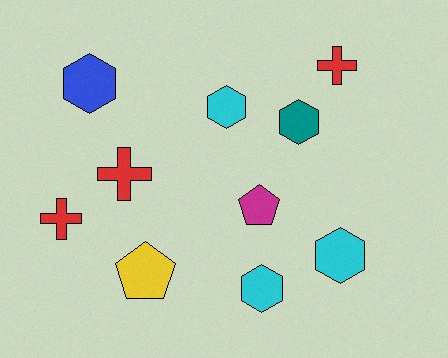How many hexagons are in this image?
There are 5 hexagons.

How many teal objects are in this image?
There is 1 teal object.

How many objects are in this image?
There are 10 objects.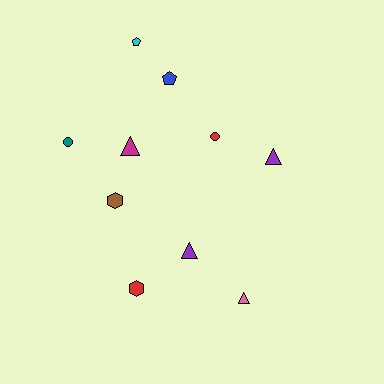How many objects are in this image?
There are 10 objects.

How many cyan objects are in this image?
There is 1 cyan object.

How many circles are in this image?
There are 2 circles.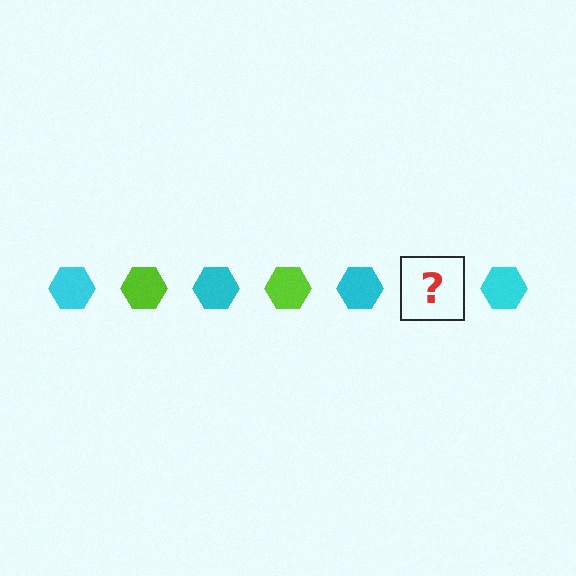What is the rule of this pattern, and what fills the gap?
The rule is that the pattern cycles through cyan, lime hexagons. The gap should be filled with a lime hexagon.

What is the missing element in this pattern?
The missing element is a lime hexagon.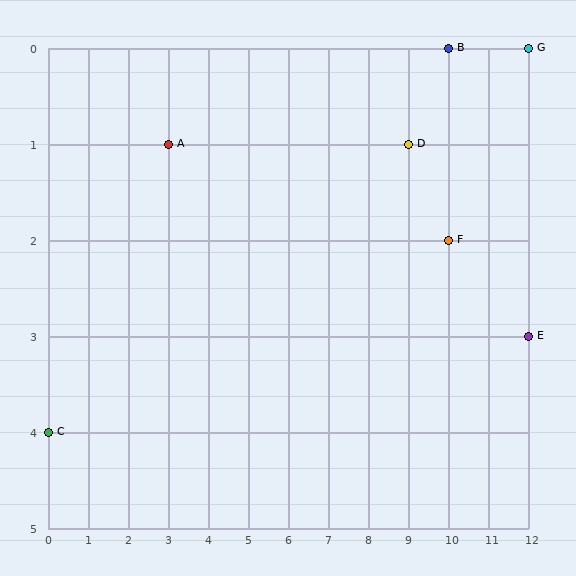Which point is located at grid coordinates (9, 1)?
Point D is at (9, 1).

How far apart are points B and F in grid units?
Points B and F are 2 rows apart.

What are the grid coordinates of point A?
Point A is at grid coordinates (3, 1).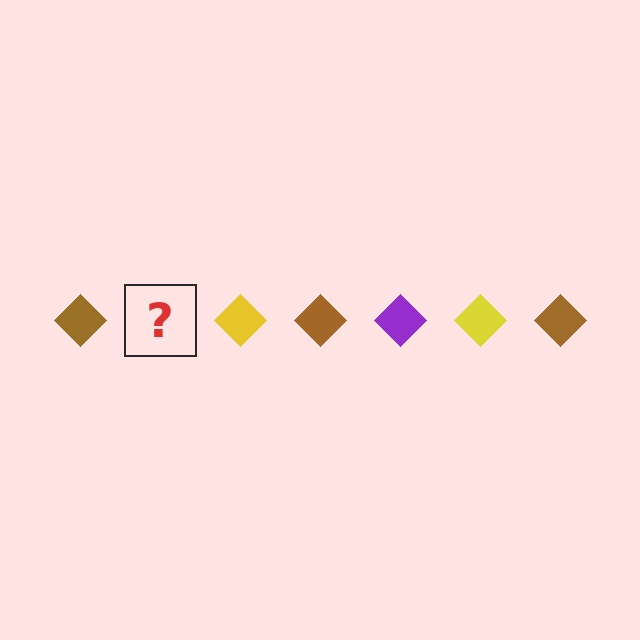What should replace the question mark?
The question mark should be replaced with a purple diamond.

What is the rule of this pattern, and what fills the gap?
The rule is that the pattern cycles through brown, purple, yellow diamonds. The gap should be filled with a purple diamond.